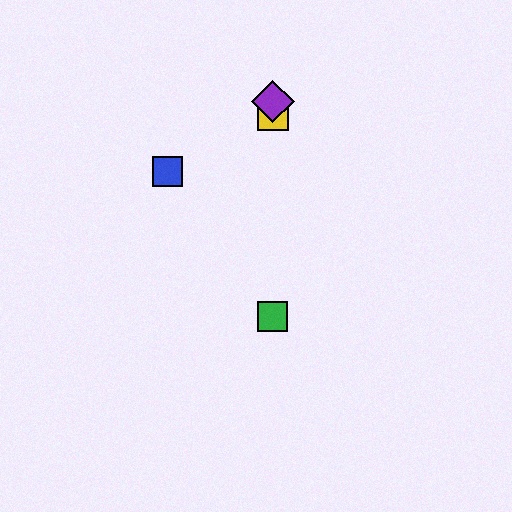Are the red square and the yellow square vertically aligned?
Yes, both are at x≈273.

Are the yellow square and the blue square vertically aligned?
No, the yellow square is at x≈273 and the blue square is at x≈168.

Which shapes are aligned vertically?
The red square, the green square, the yellow square, the purple diamond are aligned vertically.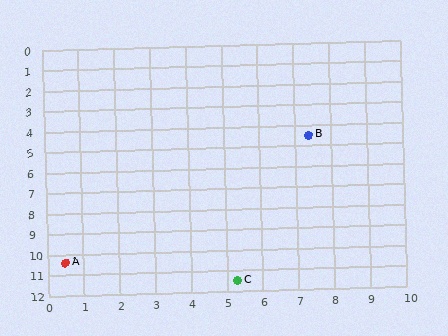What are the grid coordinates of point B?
Point B is at approximately (7.4, 4.5).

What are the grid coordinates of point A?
Point A is at approximately (0.5, 10.4).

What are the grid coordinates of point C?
Point C is at approximately (5.3, 11.5).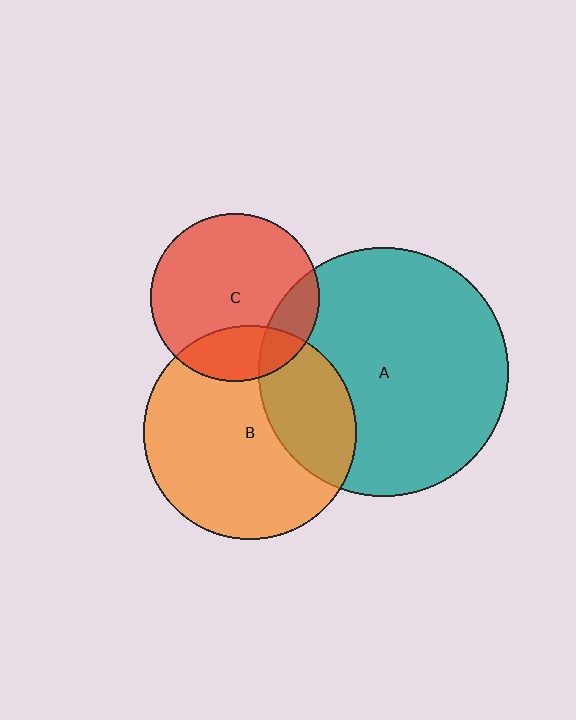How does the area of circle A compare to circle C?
Approximately 2.2 times.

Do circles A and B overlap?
Yes.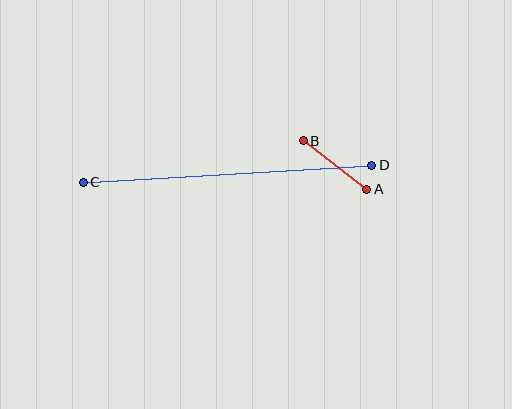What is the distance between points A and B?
The distance is approximately 80 pixels.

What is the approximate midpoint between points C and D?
The midpoint is at approximately (227, 174) pixels.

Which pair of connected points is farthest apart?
Points C and D are farthest apart.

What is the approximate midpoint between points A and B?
The midpoint is at approximately (335, 165) pixels.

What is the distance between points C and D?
The distance is approximately 289 pixels.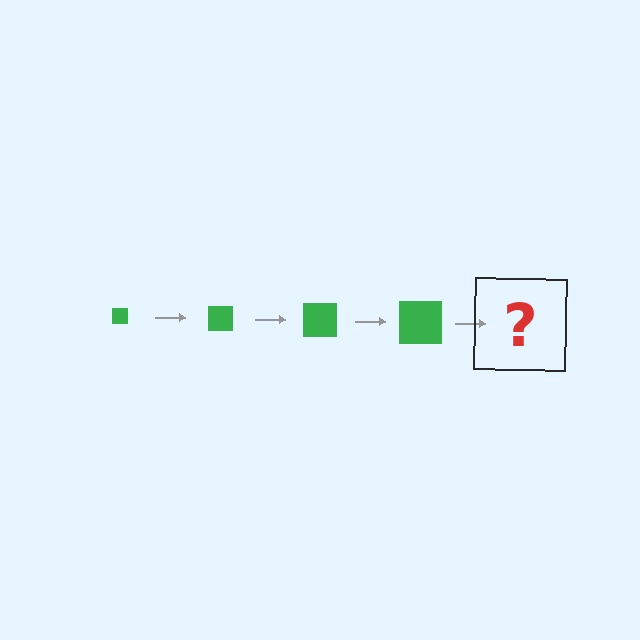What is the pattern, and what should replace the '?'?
The pattern is that the square gets progressively larger each step. The '?' should be a green square, larger than the previous one.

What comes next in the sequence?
The next element should be a green square, larger than the previous one.